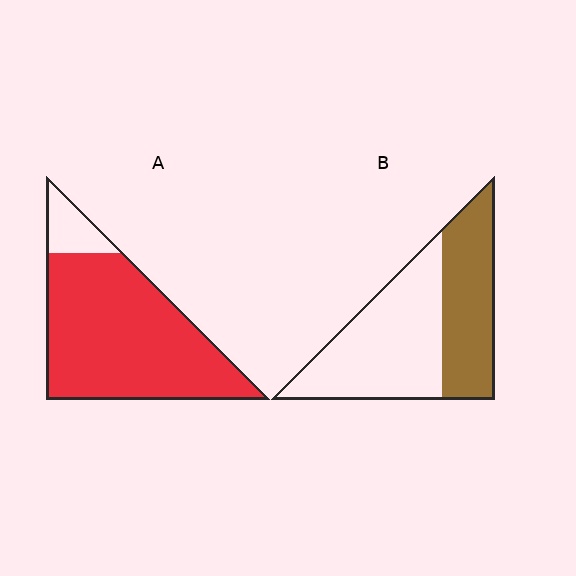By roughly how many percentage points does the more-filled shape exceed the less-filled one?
By roughly 45 percentage points (A over B).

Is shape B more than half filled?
No.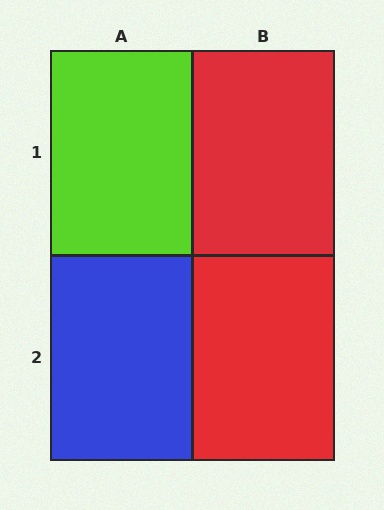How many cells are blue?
1 cell is blue.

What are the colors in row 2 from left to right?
Blue, red.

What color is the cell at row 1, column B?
Red.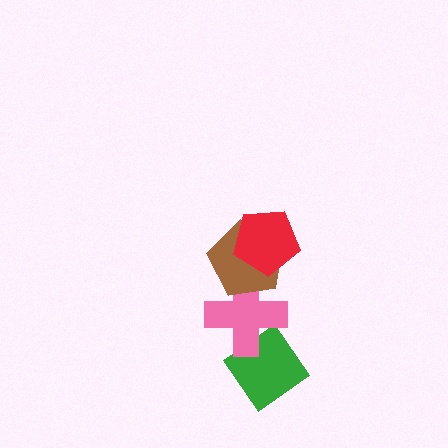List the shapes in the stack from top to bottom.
From top to bottom: the red pentagon, the brown pentagon, the pink cross, the green diamond.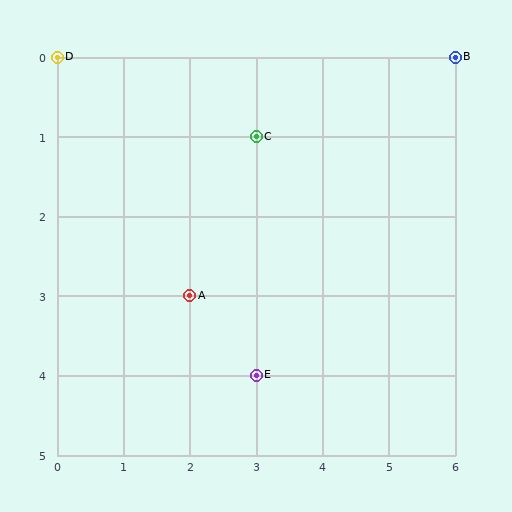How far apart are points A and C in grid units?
Points A and C are 1 column and 2 rows apart (about 2.2 grid units diagonally).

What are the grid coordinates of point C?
Point C is at grid coordinates (3, 1).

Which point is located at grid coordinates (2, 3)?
Point A is at (2, 3).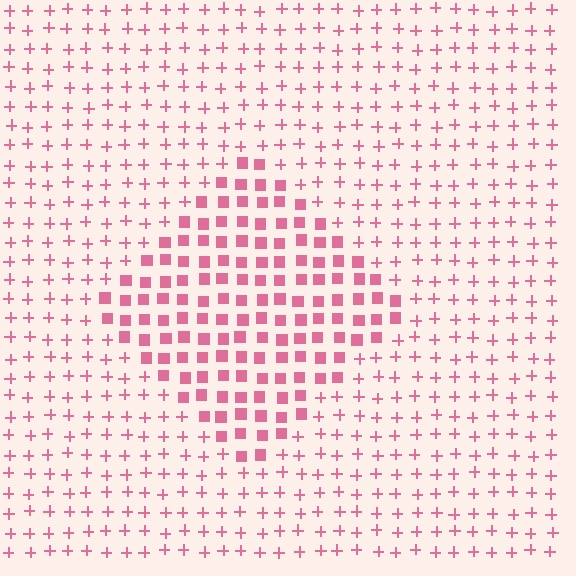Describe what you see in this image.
The image is filled with small pink elements arranged in a uniform grid. A diamond-shaped region contains squares, while the surrounding area contains plus signs. The boundary is defined purely by the change in element shape.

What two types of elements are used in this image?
The image uses squares inside the diamond region and plus signs outside it.